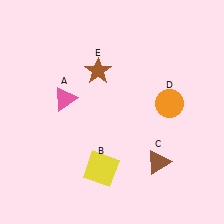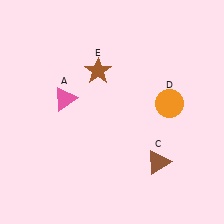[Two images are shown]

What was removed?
The yellow square (B) was removed in Image 2.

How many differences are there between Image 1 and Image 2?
There is 1 difference between the two images.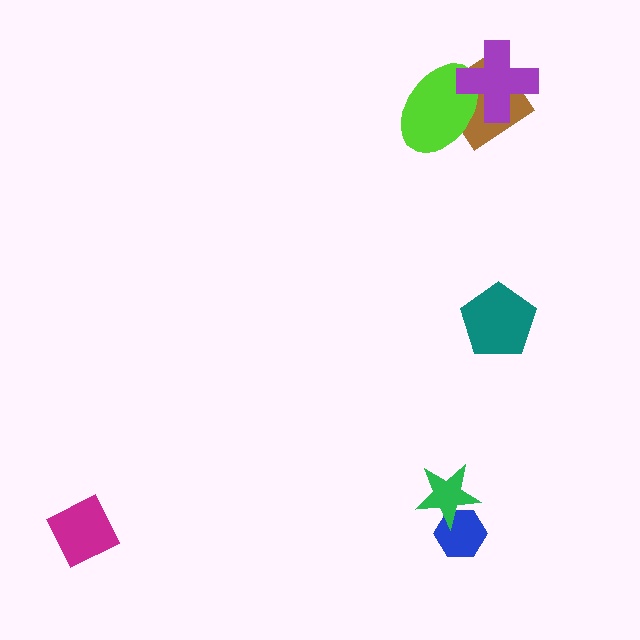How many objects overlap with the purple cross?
2 objects overlap with the purple cross.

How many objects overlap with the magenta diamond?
0 objects overlap with the magenta diamond.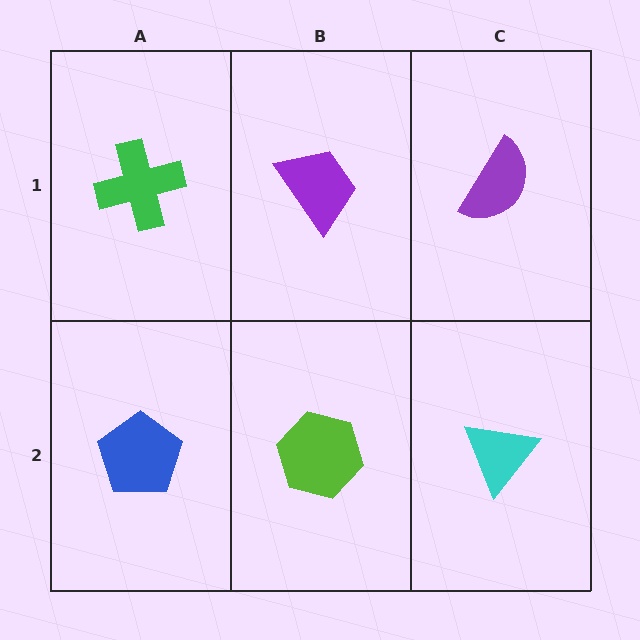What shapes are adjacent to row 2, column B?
A purple trapezoid (row 1, column B), a blue pentagon (row 2, column A), a cyan triangle (row 2, column C).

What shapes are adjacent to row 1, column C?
A cyan triangle (row 2, column C), a purple trapezoid (row 1, column B).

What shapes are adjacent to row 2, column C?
A purple semicircle (row 1, column C), a lime hexagon (row 2, column B).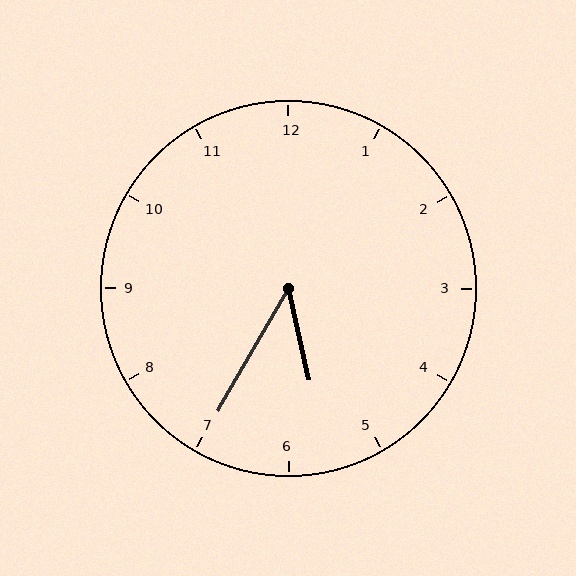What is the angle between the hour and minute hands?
Approximately 42 degrees.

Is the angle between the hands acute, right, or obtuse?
It is acute.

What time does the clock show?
5:35.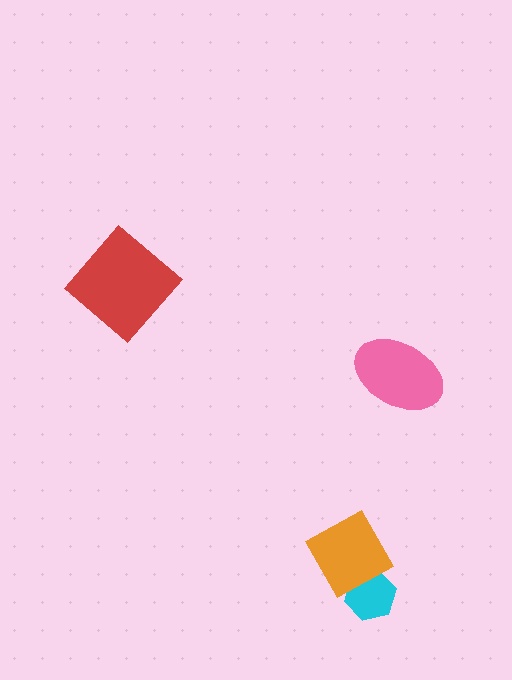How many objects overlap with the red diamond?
0 objects overlap with the red diamond.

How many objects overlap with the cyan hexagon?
1 object overlaps with the cyan hexagon.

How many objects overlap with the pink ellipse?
0 objects overlap with the pink ellipse.